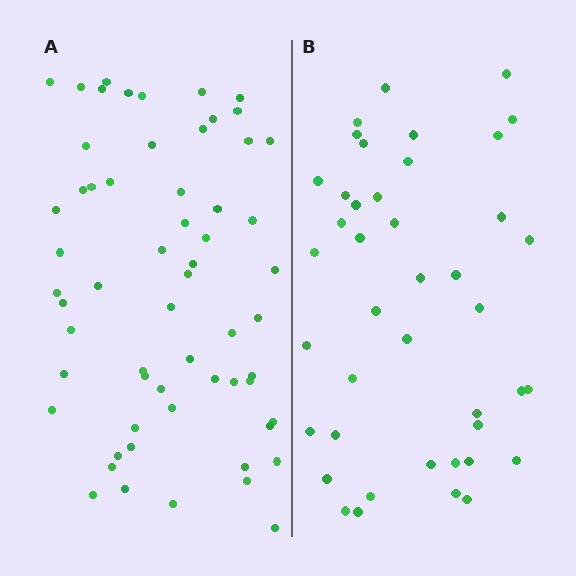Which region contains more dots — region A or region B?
Region A (the left region) has more dots.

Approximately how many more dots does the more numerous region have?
Region A has approximately 20 more dots than region B.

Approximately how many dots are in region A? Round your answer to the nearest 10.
About 60 dots.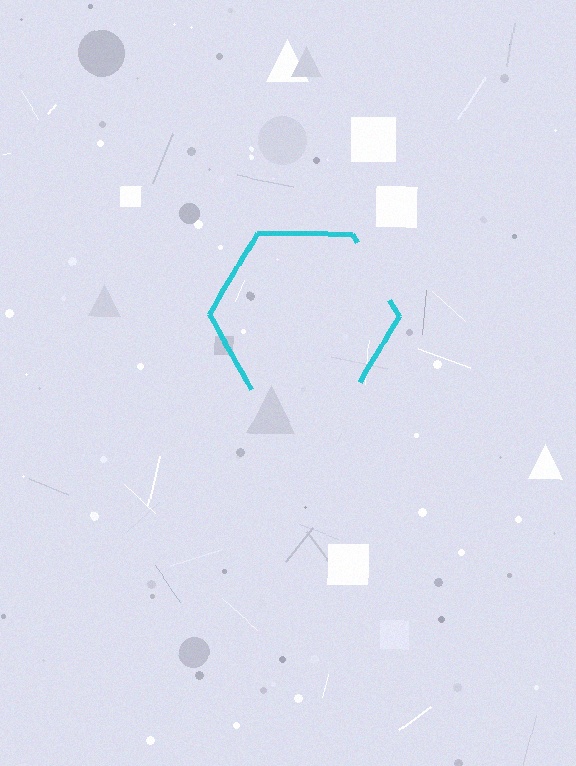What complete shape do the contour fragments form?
The contour fragments form a hexagon.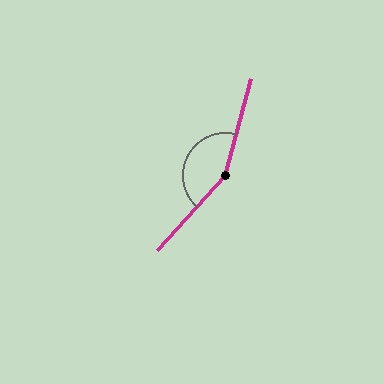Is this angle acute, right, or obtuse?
It is obtuse.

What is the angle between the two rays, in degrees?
Approximately 153 degrees.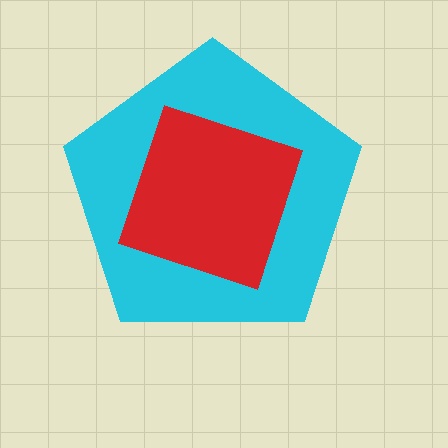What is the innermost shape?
The red diamond.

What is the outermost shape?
The cyan pentagon.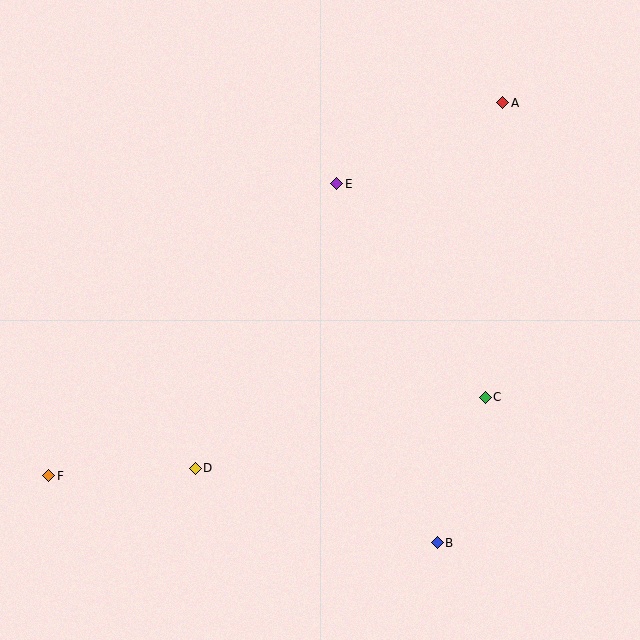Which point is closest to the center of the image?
Point E at (337, 184) is closest to the center.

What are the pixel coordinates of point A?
Point A is at (503, 103).